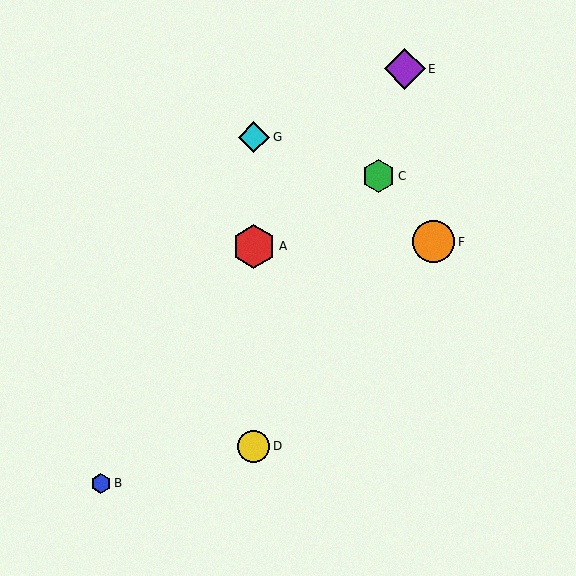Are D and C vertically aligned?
No, D is at x≈254 and C is at x≈378.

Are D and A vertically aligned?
Yes, both are at x≈254.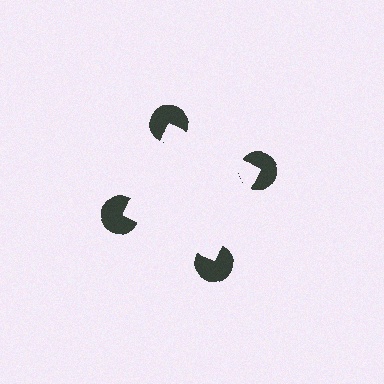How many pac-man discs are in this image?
There are 4 — one at each vertex of the illusory square.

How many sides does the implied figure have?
4 sides.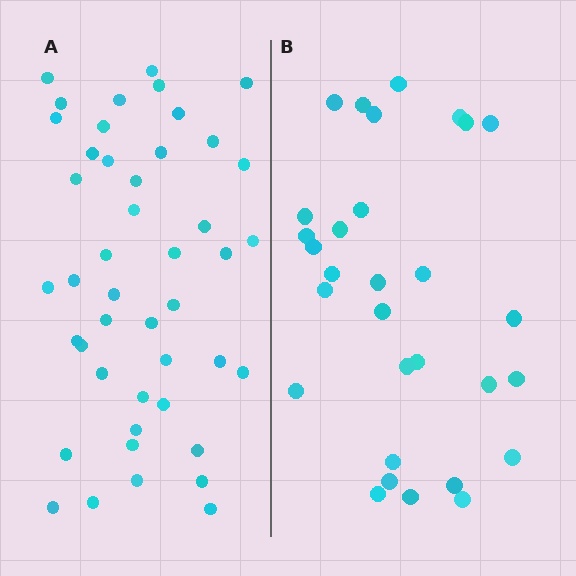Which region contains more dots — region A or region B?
Region A (the left region) has more dots.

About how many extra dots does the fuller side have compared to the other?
Region A has approximately 15 more dots than region B.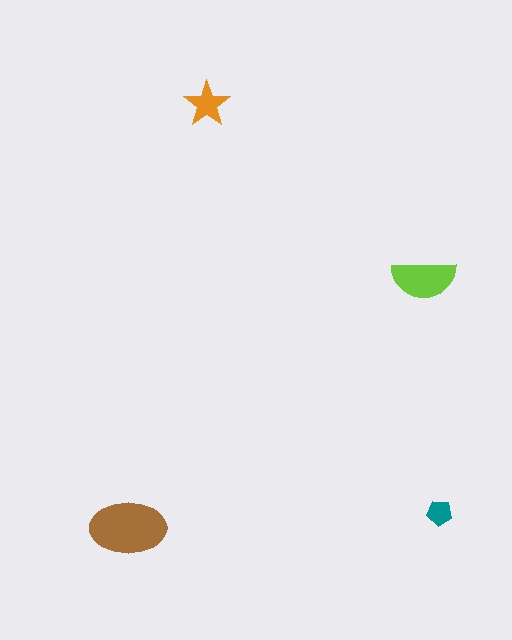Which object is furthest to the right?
The teal pentagon is rightmost.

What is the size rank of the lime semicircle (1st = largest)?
2nd.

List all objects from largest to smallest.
The brown ellipse, the lime semicircle, the orange star, the teal pentagon.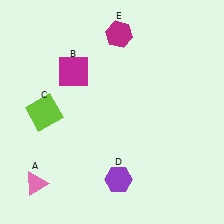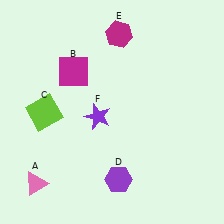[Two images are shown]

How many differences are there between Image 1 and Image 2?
There is 1 difference between the two images.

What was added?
A purple star (F) was added in Image 2.